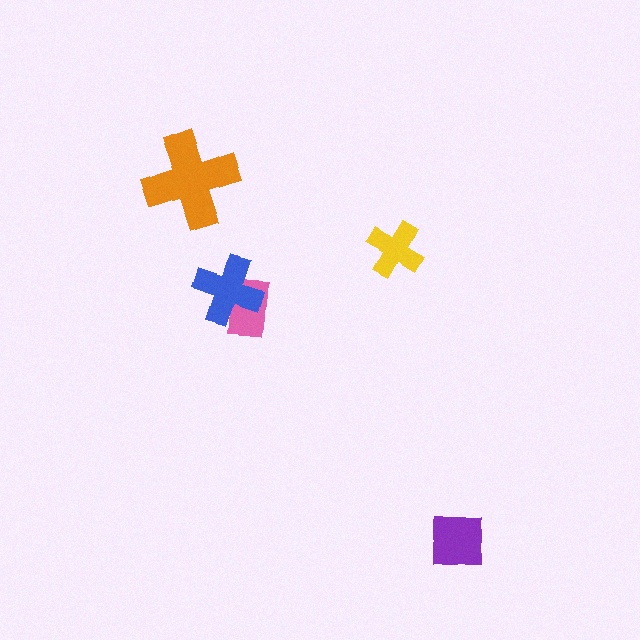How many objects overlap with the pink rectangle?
1 object overlaps with the pink rectangle.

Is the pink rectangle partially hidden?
Yes, it is partially covered by another shape.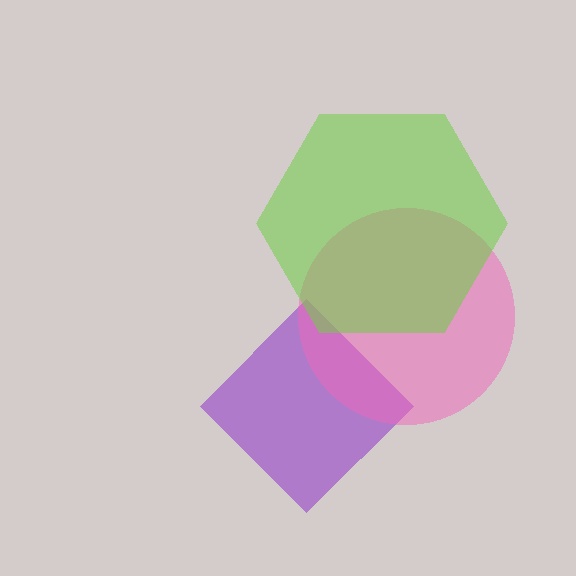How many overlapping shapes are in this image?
There are 3 overlapping shapes in the image.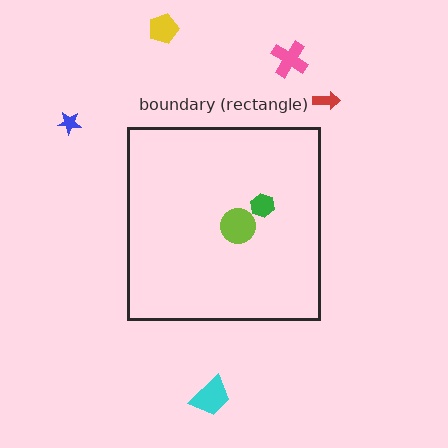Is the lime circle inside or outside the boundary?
Inside.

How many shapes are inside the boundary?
2 inside, 5 outside.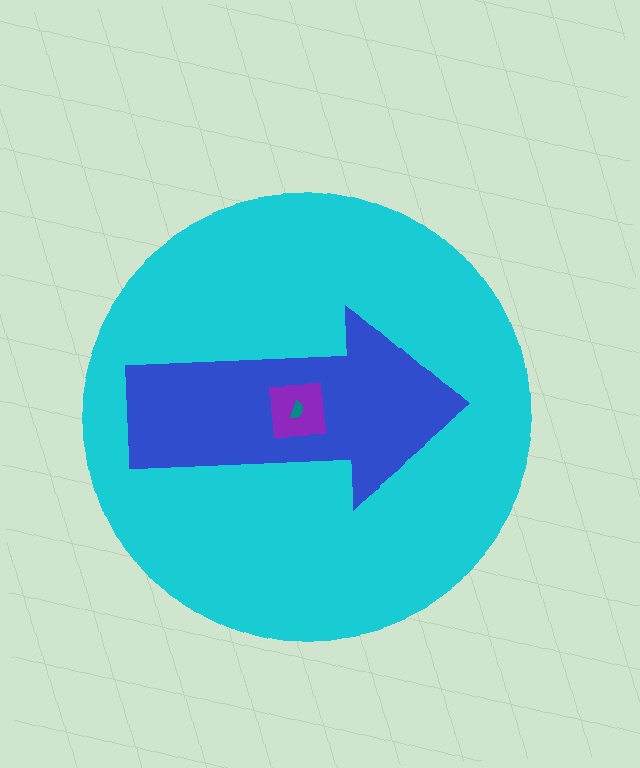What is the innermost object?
The teal semicircle.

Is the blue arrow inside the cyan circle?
Yes.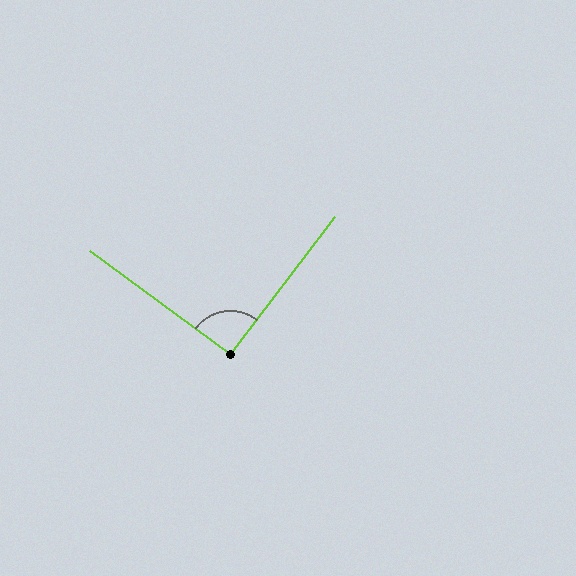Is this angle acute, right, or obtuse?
It is approximately a right angle.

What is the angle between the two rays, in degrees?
Approximately 91 degrees.